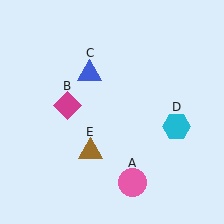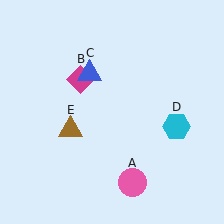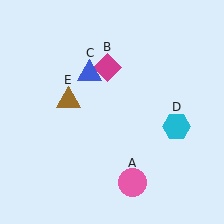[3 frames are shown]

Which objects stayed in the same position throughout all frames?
Pink circle (object A) and blue triangle (object C) and cyan hexagon (object D) remained stationary.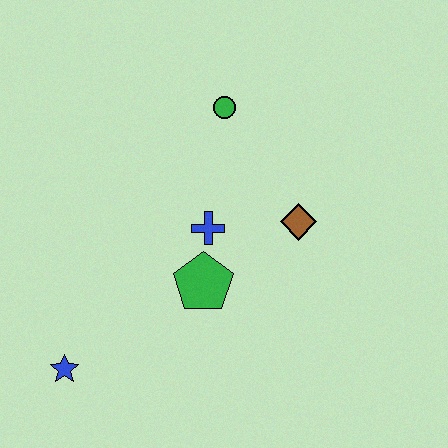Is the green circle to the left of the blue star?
No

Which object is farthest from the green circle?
The blue star is farthest from the green circle.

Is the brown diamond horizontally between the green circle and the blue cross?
No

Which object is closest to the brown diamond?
The blue cross is closest to the brown diamond.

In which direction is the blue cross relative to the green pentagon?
The blue cross is above the green pentagon.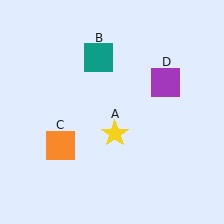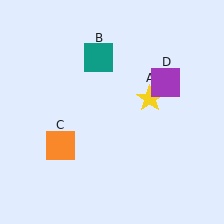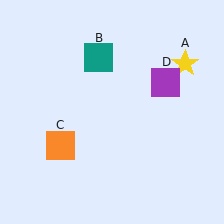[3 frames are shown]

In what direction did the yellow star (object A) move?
The yellow star (object A) moved up and to the right.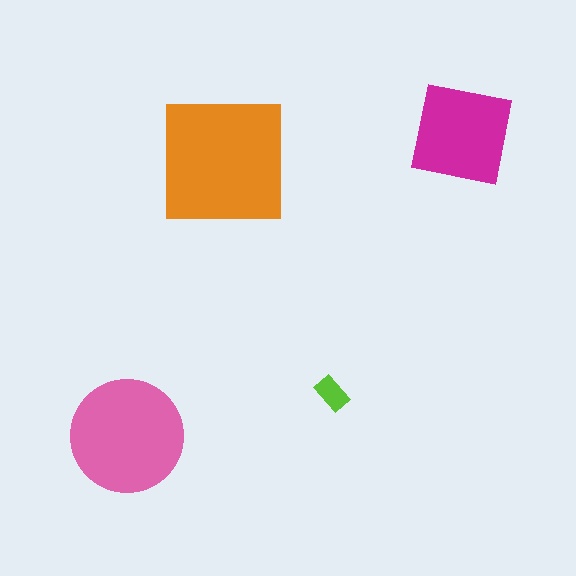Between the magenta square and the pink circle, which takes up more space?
The pink circle.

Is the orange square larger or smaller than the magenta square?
Larger.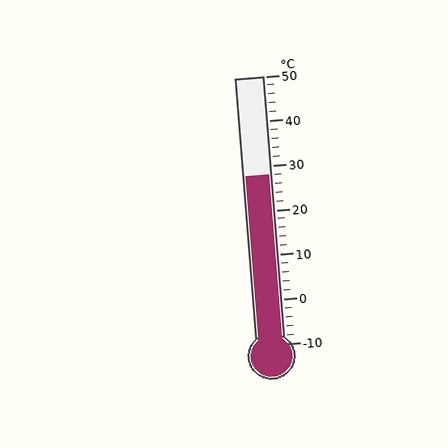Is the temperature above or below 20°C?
The temperature is above 20°C.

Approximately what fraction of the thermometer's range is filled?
The thermometer is filled to approximately 65% of its range.